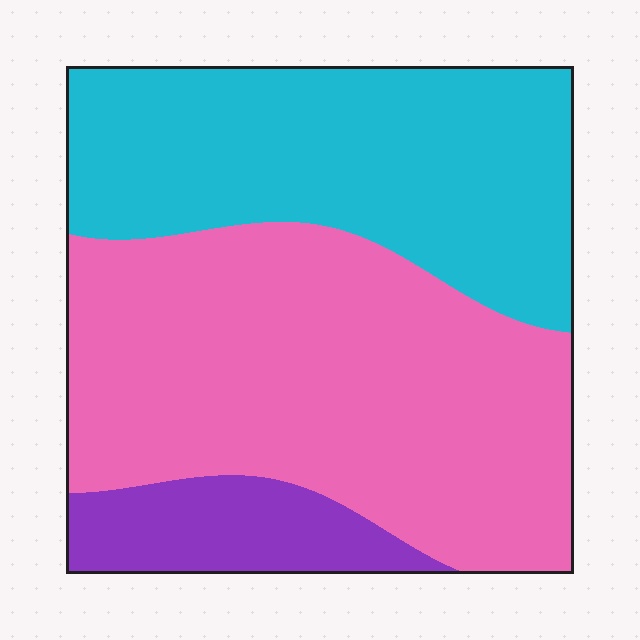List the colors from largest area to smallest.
From largest to smallest: pink, cyan, purple.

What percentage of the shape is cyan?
Cyan takes up about three eighths (3/8) of the shape.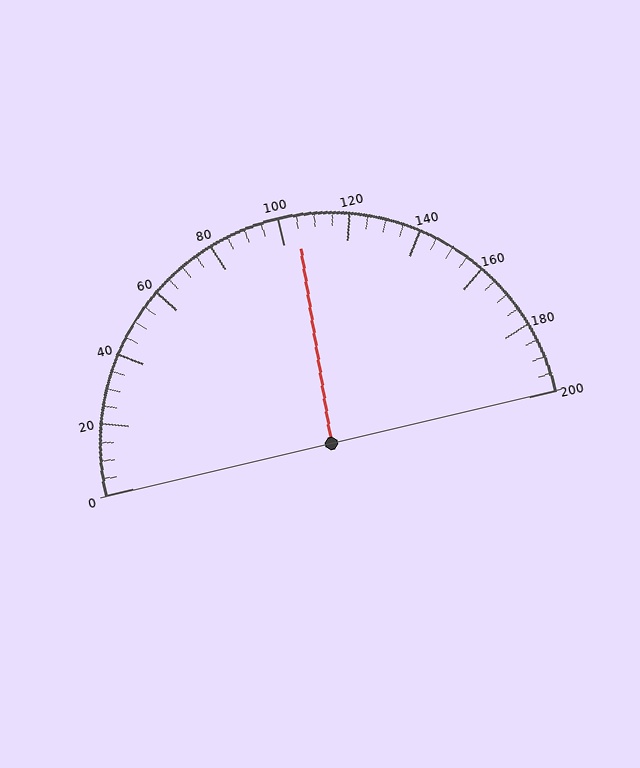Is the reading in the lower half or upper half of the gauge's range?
The reading is in the upper half of the range (0 to 200).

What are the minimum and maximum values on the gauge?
The gauge ranges from 0 to 200.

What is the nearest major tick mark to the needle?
The nearest major tick mark is 100.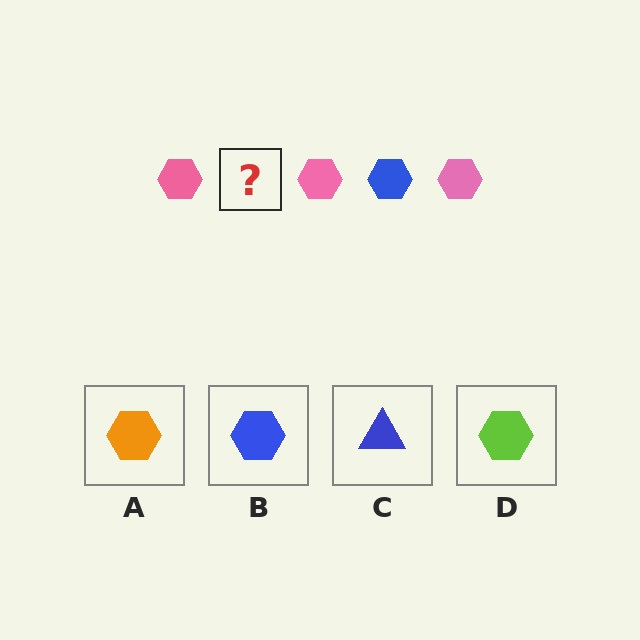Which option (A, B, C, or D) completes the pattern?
B.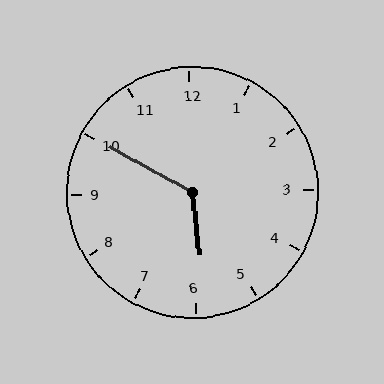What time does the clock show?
5:50.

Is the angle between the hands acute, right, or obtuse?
It is obtuse.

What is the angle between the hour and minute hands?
Approximately 125 degrees.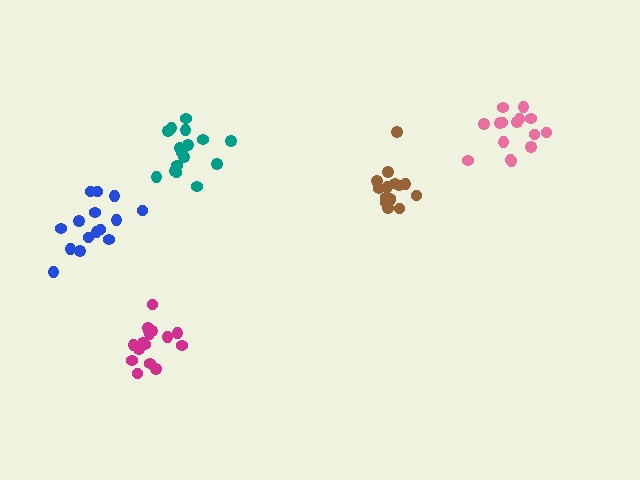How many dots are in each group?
Group 1: 15 dots, Group 2: 16 dots, Group 3: 16 dots, Group 4: 16 dots, Group 5: 15 dots (78 total).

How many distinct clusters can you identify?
There are 5 distinct clusters.